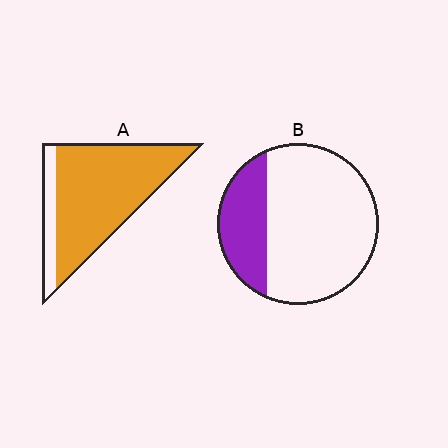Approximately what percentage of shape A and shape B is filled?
A is approximately 85% and B is approximately 25%.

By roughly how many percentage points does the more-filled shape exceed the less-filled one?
By roughly 55 percentage points (A over B).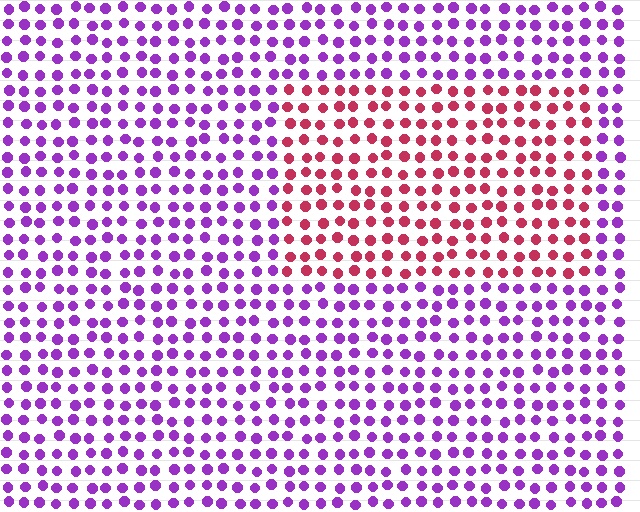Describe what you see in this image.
The image is filled with small purple elements in a uniform arrangement. A rectangle-shaped region is visible where the elements are tinted to a slightly different hue, forming a subtle color boundary.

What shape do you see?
I see a rectangle.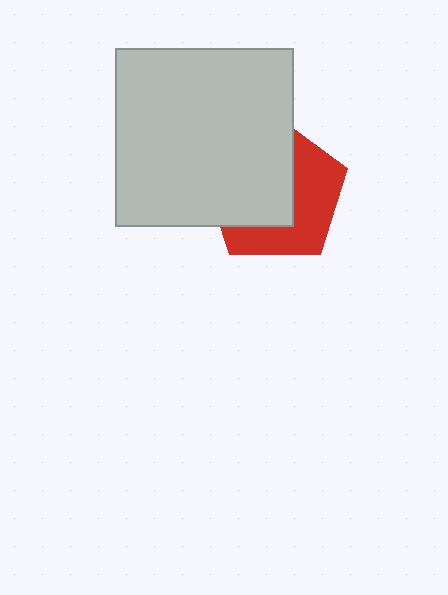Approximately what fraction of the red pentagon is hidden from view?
Roughly 54% of the red pentagon is hidden behind the light gray square.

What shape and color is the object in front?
The object in front is a light gray square.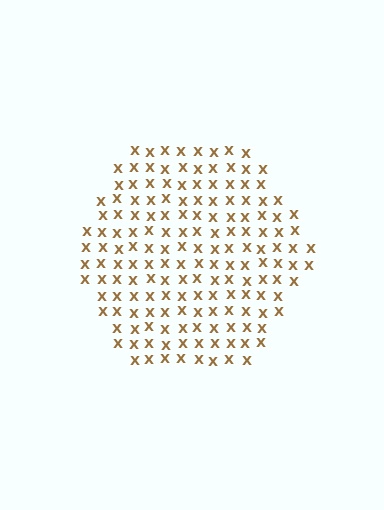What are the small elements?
The small elements are letter X's.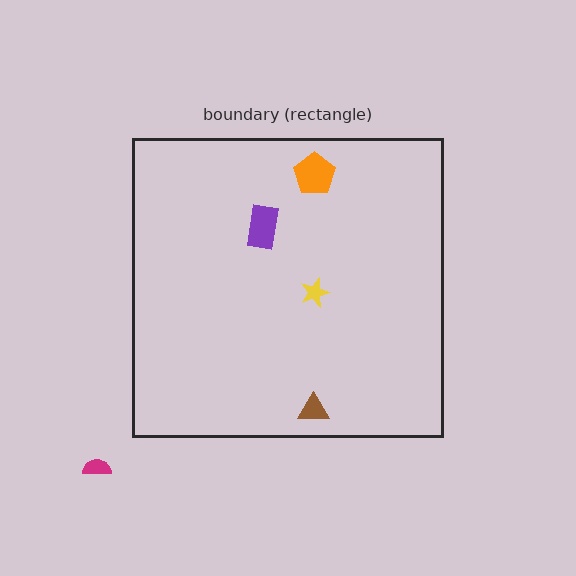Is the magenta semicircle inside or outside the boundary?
Outside.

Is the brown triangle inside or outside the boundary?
Inside.